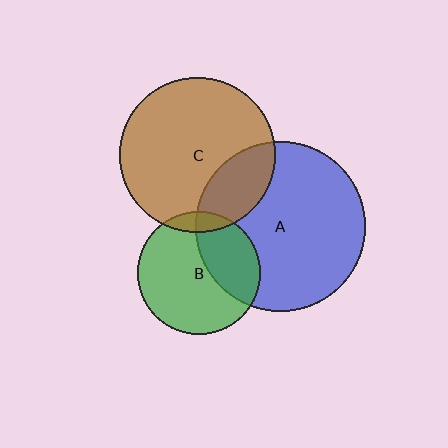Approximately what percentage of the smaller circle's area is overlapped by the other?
Approximately 10%.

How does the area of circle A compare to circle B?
Approximately 1.9 times.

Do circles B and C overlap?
Yes.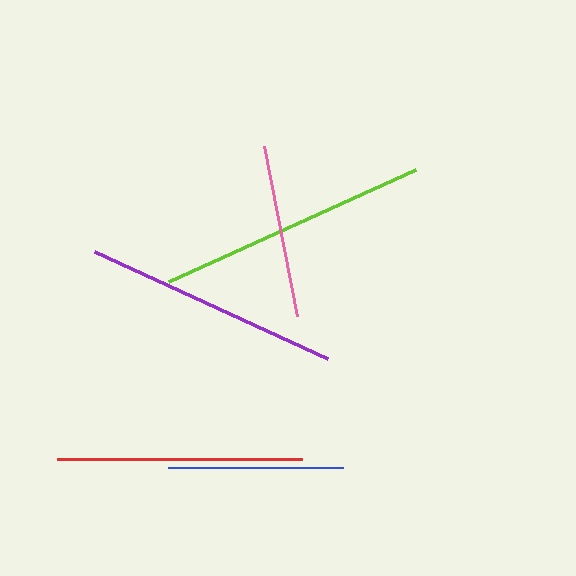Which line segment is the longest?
The lime line is the longest at approximately 270 pixels.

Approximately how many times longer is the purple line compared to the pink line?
The purple line is approximately 1.5 times the length of the pink line.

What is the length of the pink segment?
The pink segment is approximately 173 pixels long.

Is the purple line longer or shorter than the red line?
The purple line is longer than the red line.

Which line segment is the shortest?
The pink line is the shortest at approximately 173 pixels.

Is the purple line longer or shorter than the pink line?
The purple line is longer than the pink line.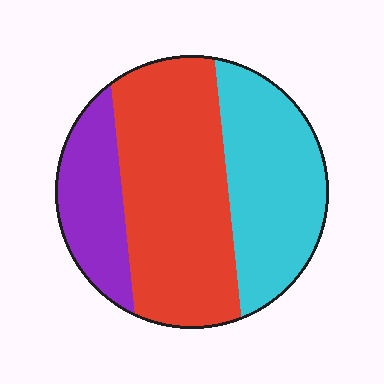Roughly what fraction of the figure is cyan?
Cyan covers 33% of the figure.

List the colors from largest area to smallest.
From largest to smallest: red, cyan, purple.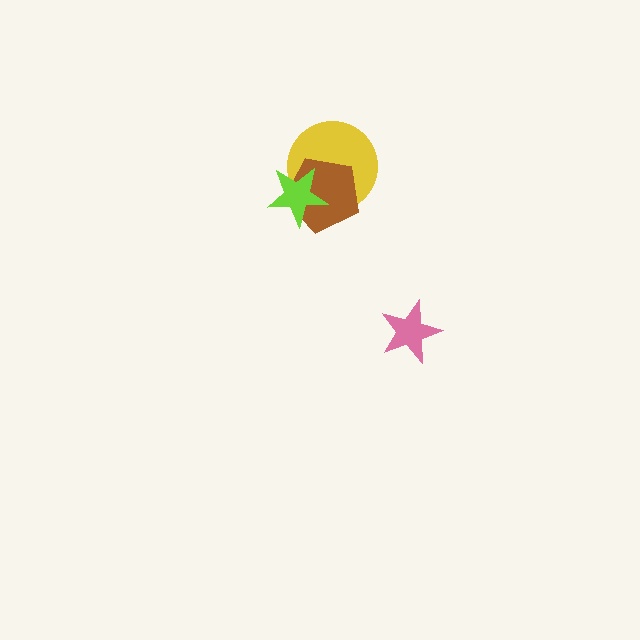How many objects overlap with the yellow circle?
2 objects overlap with the yellow circle.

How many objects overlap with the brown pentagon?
2 objects overlap with the brown pentagon.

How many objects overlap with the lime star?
2 objects overlap with the lime star.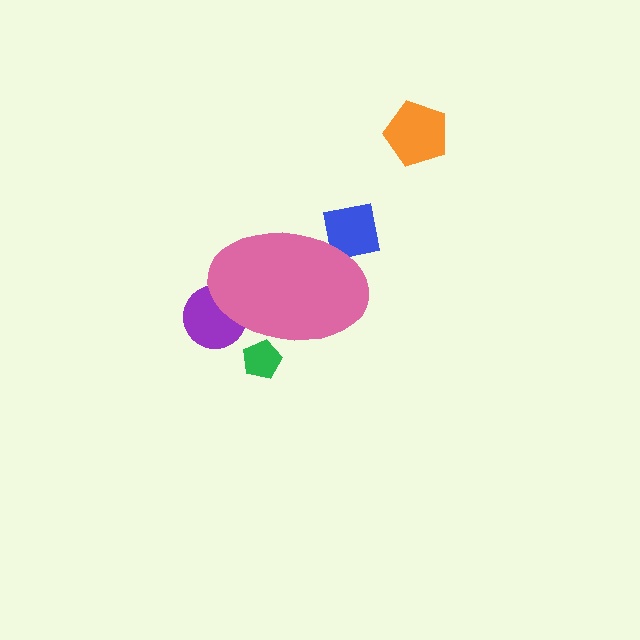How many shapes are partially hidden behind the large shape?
3 shapes are partially hidden.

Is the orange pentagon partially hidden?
No, the orange pentagon is fully visible.